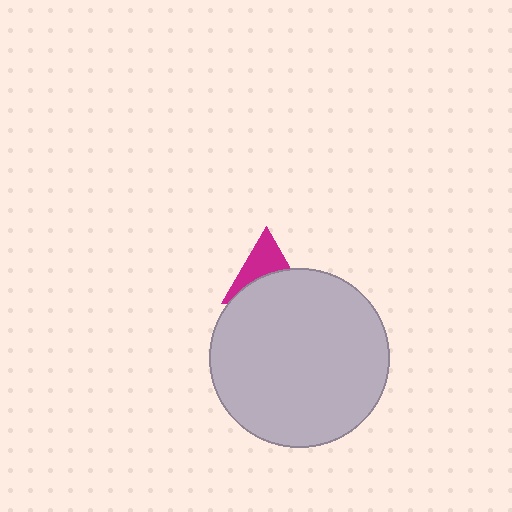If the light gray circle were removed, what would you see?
You would see the complete magenta triangle.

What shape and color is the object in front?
The object in front is a light gray circle.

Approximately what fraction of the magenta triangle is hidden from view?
Roughly 52% of the magenta triangle is hidden behind the light gray circle.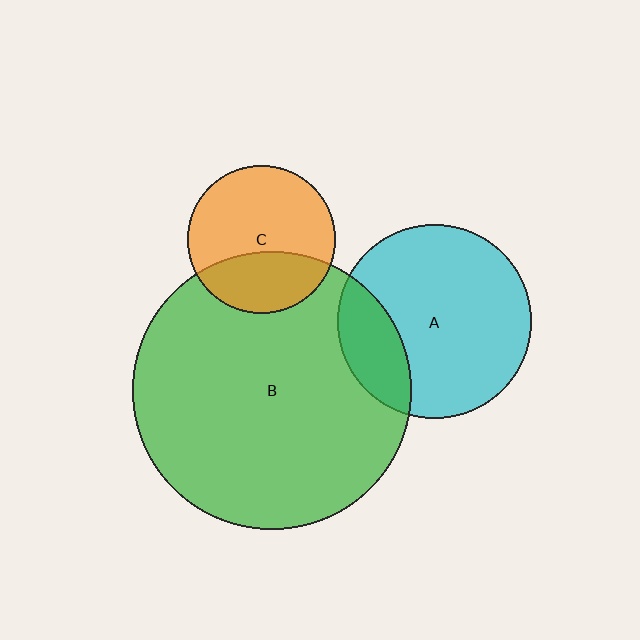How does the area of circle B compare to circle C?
Approximately 3.6 times.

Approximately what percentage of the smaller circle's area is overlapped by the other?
Approximately 20%.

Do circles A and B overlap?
Yes.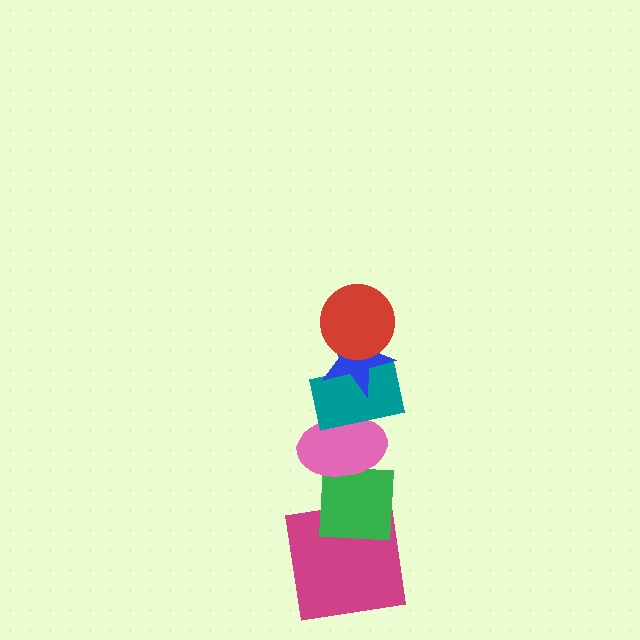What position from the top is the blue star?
The blue star is 2nd from the top.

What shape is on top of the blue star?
The red circle is on top of the blue star.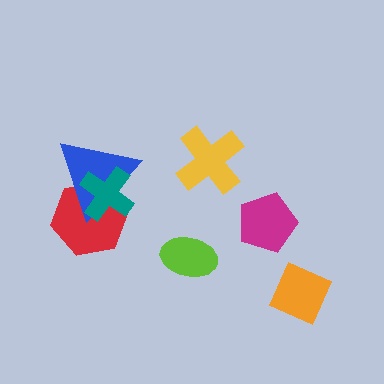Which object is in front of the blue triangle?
The teal cross is in front of the blue triangle.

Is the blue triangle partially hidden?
Yes, it is partially covered by another shape.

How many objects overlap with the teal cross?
2 objects overlap with the teal cross.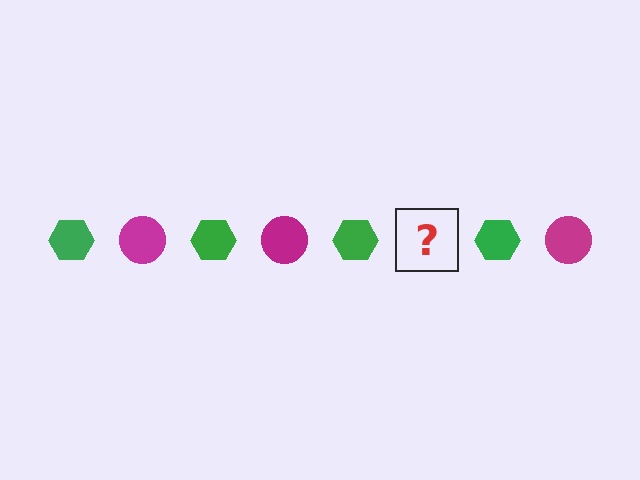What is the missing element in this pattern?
The missing element is a magenta circle.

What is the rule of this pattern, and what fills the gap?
The rule is that the pattern alternates between green hexagon and magenta circle. The gap should be filled with a magenta circle.